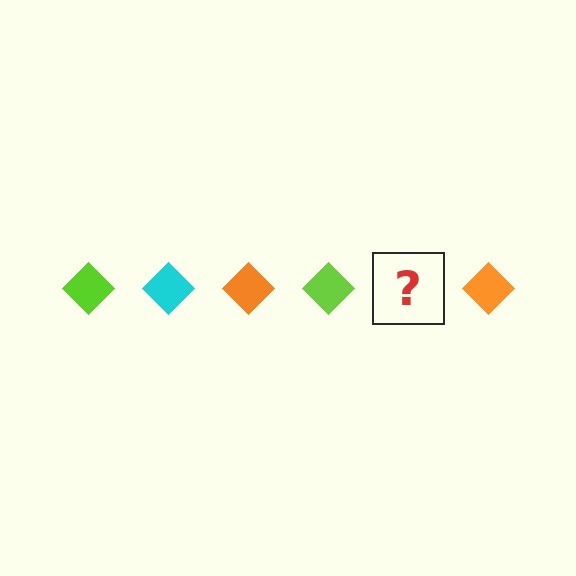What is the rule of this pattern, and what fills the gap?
The rule is that the pattern cycles through lime, cyan, orange diamonds. The gap should be filled with a cyan diamond.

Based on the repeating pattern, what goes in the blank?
The blank should be a cyan diamond.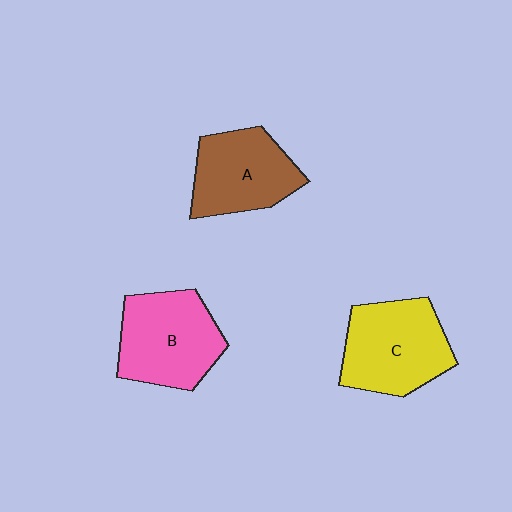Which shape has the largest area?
Shape C (yellow).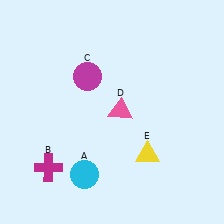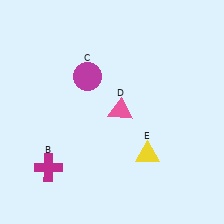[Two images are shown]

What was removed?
The cyan circle (A) was removed in Image 2.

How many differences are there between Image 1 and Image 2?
There is 1 difference between the two images.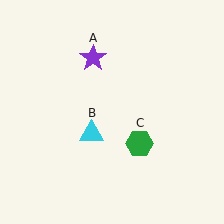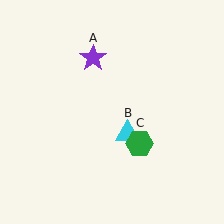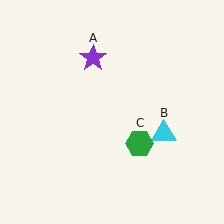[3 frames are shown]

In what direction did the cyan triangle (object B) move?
The cyan triangle (object B) moved right.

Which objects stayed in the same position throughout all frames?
Purple star (object A) and green hexagon (object C) remained stationary.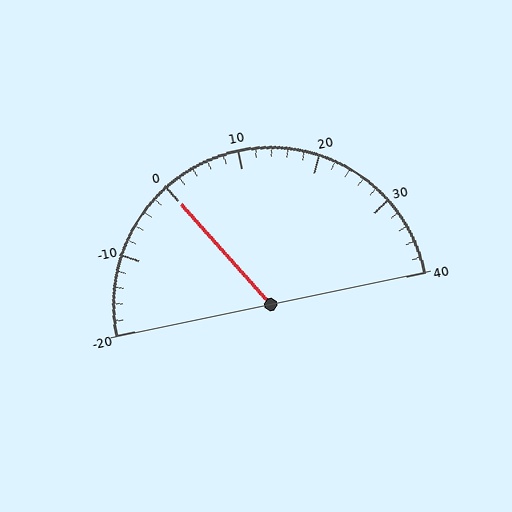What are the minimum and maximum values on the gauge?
The gauge ranges from -20 to 40.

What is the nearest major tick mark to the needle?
The nearest major tick mark is 0.